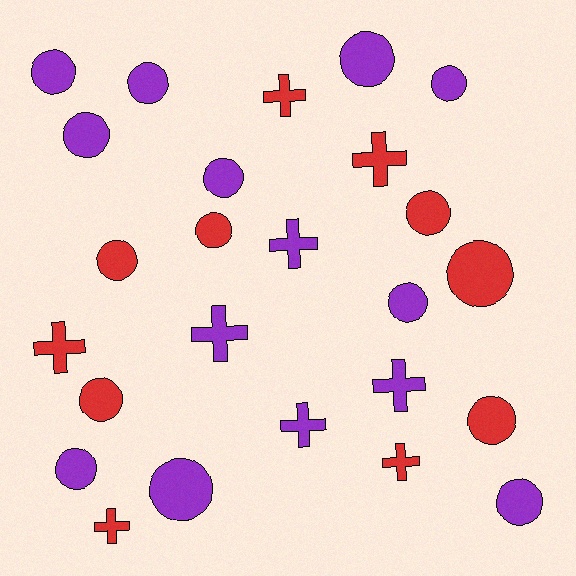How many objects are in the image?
There are 25 objects.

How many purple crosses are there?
There are 4 purple crosses.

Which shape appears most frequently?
Circle, with 16 objects.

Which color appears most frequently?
Purple, with 14 objects.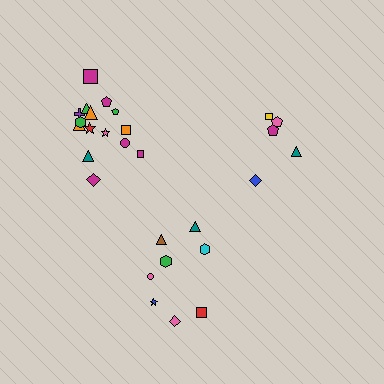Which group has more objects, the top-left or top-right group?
The top-left group.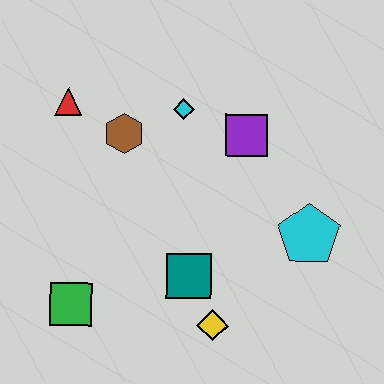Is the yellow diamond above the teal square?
No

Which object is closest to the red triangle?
The brown hexagon is closest to the red triangle.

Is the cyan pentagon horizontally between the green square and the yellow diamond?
No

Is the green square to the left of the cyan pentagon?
Yes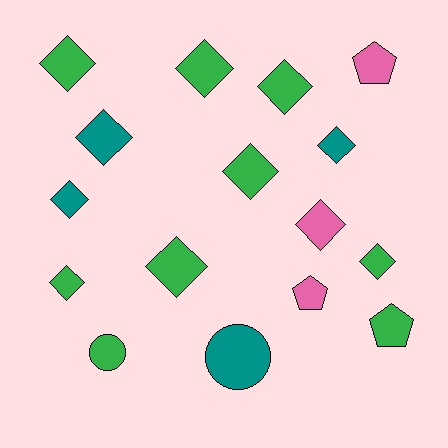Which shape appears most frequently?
Diamond, with 11 objects.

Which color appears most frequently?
Green, with 9 objects.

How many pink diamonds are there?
There is 1 pink diamond.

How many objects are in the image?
There are 16 objects.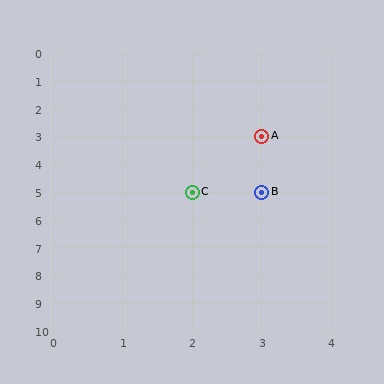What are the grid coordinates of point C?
Point C is at grid coordinates (2, 5).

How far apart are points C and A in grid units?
Points C and A are 1 column and 2 rows apart (about 2.2 grid units diagonally).